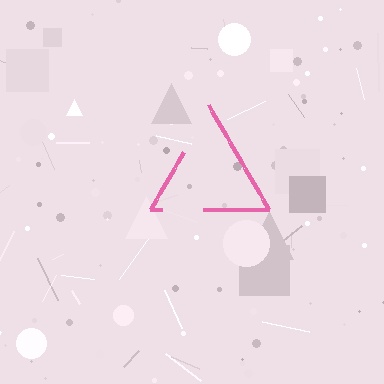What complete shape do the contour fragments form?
The contour fragments form a triangle.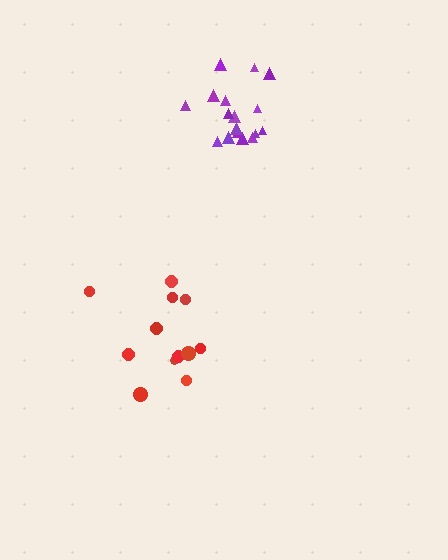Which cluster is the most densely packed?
Purple.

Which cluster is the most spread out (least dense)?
Red.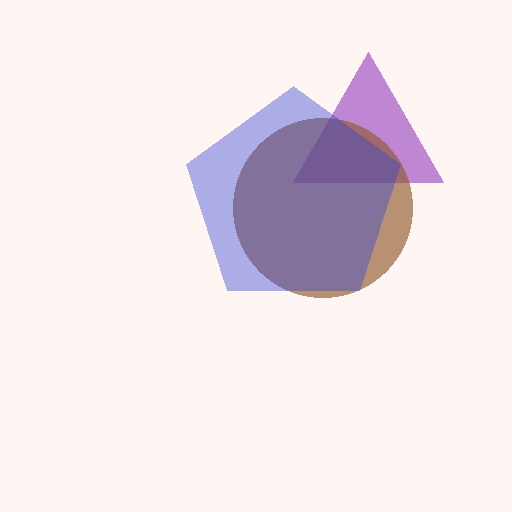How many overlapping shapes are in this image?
There are 3 overlapping shapes in the image.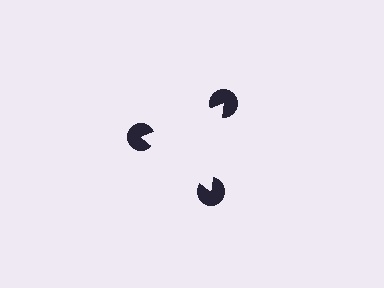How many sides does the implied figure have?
3 sides.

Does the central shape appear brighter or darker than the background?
It typically appears slightly brighter than the background, even though no actual brightness change is drawn.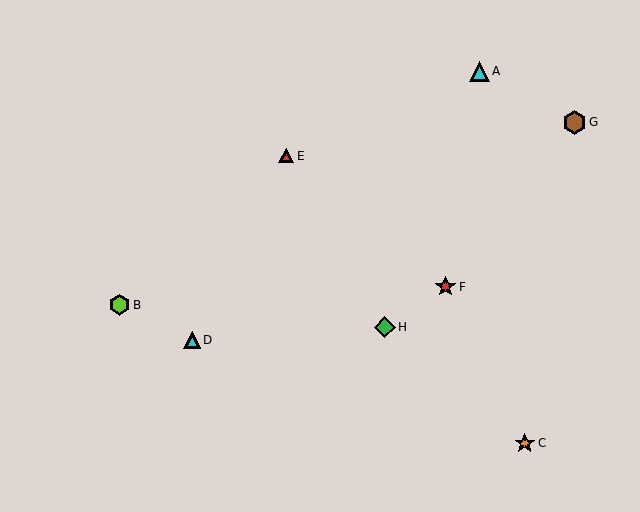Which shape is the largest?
The brown hexagon (labeled G) is the largest.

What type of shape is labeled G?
Shape G is a brown hexagon.